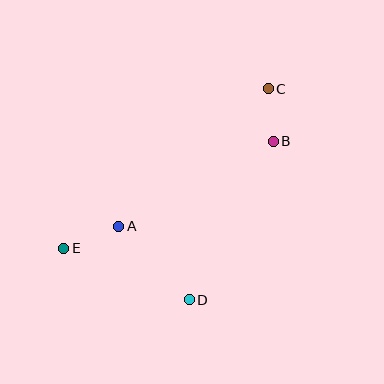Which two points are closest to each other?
Points B and C are closest to each other.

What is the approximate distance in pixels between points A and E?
The distance between A and E is approximately 59 pixels.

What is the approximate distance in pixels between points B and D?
The distance between B and D is approximately 179 pixels.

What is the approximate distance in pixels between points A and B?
The distance between A and B is approximately 176 pixels.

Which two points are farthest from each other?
Points C and E are farthest from each other.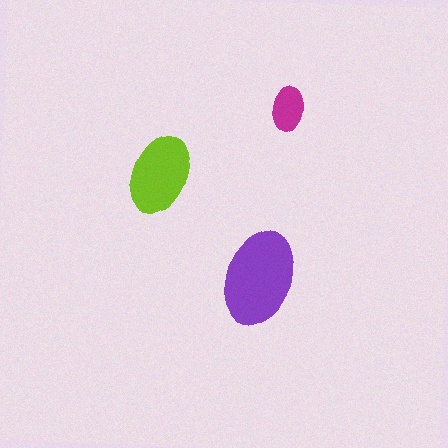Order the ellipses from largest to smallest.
the purple one, the lime one, the magenta one.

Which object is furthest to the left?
The lime ellipse is leftmost.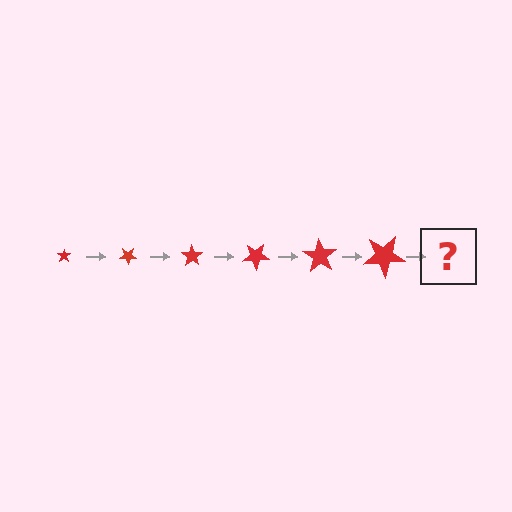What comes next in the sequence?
The next element should be a star, larger than the previous one and rotated 210 degrees from the start.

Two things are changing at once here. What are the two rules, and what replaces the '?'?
The two rules are that the star grows larger each step and it rotates 35 degrees each step. The '?' should be a star, larger than the previous one and rotated 210 degrees from the start.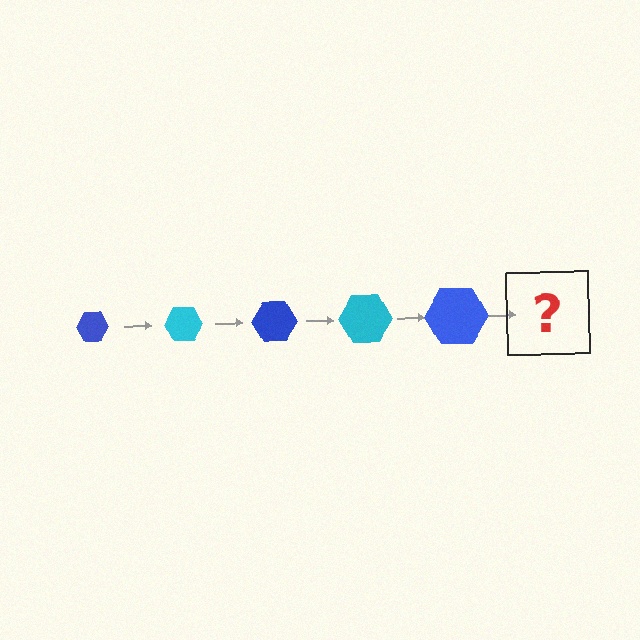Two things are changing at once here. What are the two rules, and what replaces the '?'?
The two rules are that the hexagon grows larger each step and the color cycles through blue and cyan. The '?' should be a cyan hexagon, larger than the previous one.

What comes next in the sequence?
The next element should be a cyan hexagon, larger than the previous one.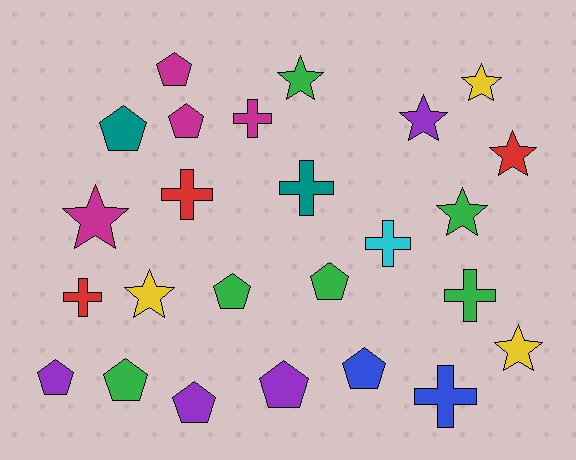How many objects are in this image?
There are 25 objects.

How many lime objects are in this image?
There are no lime objects.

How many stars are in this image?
There are 8 stars.